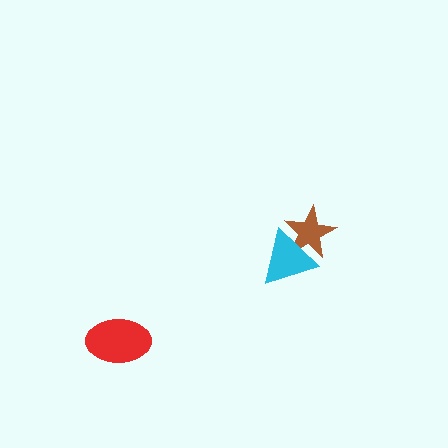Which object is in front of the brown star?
The cyan triangle is in front of the brown star.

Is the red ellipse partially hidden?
No, no other shape covers it.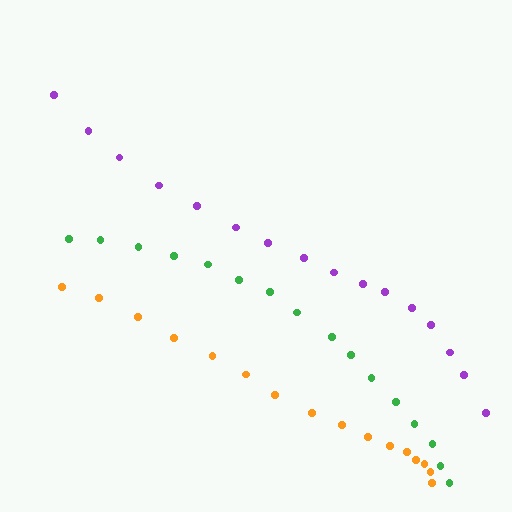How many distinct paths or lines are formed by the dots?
There are 3 distinct paths.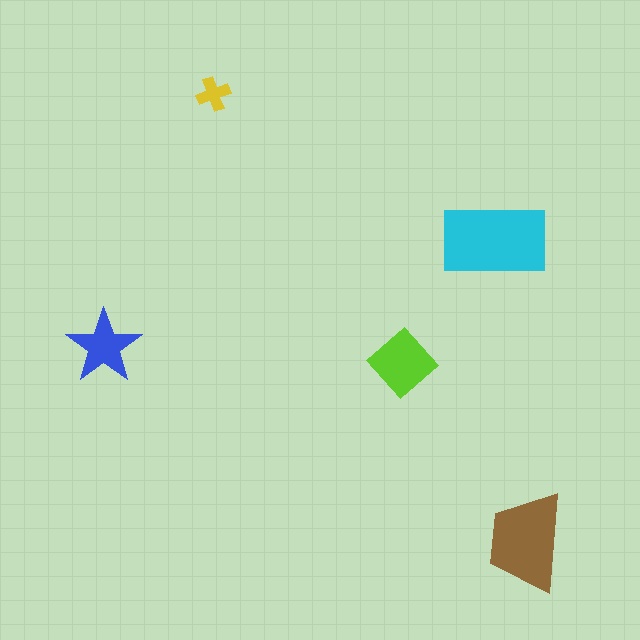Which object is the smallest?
The yellow cross.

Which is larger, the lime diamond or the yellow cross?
The lime diamond.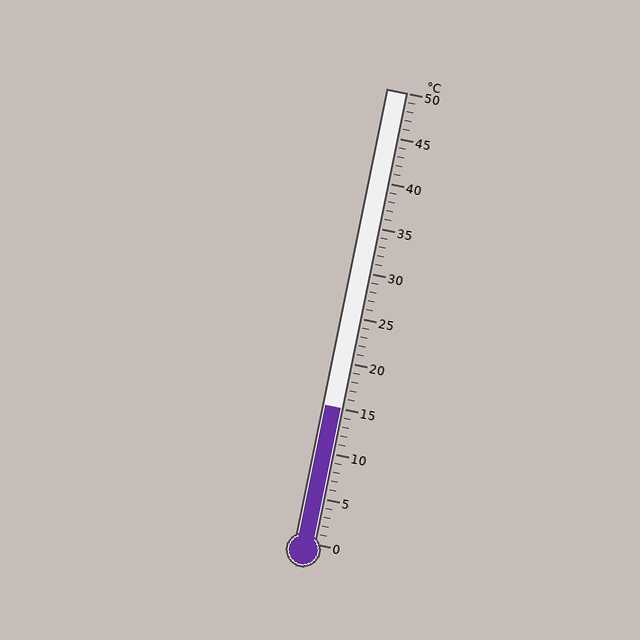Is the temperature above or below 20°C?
The temperature is below 20°C.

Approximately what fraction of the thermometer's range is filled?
The thermometer is filled to approximately 30% of its range.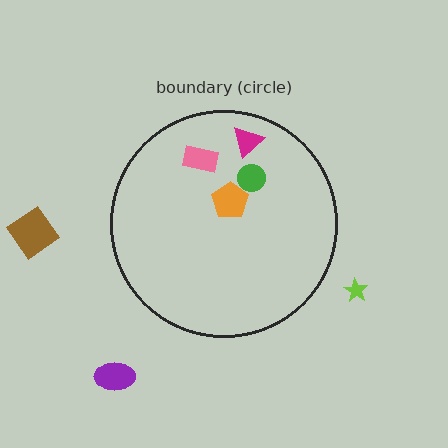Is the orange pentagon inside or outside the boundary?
Inside.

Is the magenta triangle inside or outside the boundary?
Inside.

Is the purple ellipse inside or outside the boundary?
Outside.